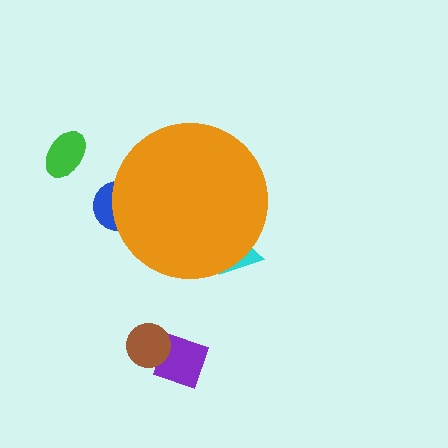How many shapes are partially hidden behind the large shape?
2 shapes are partially hidden.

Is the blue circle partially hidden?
Yes, the blue circle is partially hidden behind the orange circle.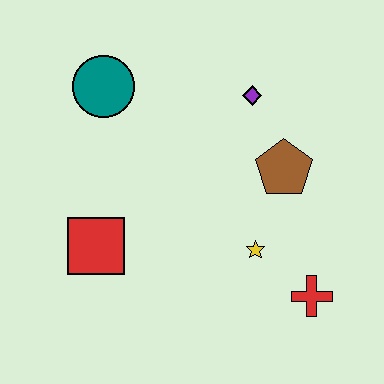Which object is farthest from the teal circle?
The red cross is farthest from the teal circle.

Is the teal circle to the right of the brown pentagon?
No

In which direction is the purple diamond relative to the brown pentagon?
The purple diamond is above the brown pentagon.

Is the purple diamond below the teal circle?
Yes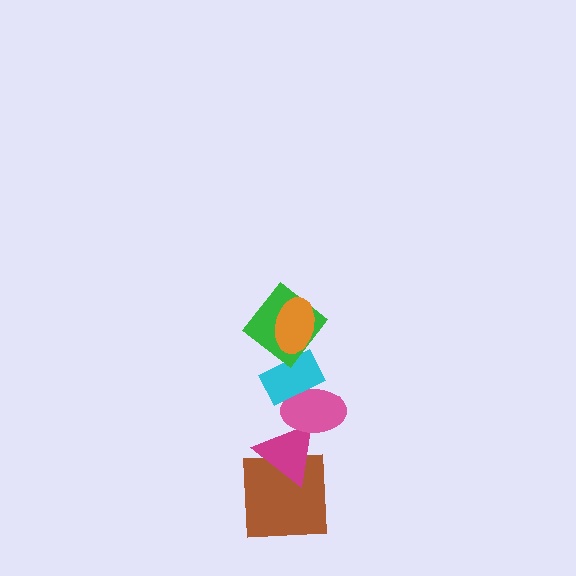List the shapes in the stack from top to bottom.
From top to bottom: the orange ellipse, the green diamond, the cyan rectangle, the pink ellipse, the magenta triangle, the brown square.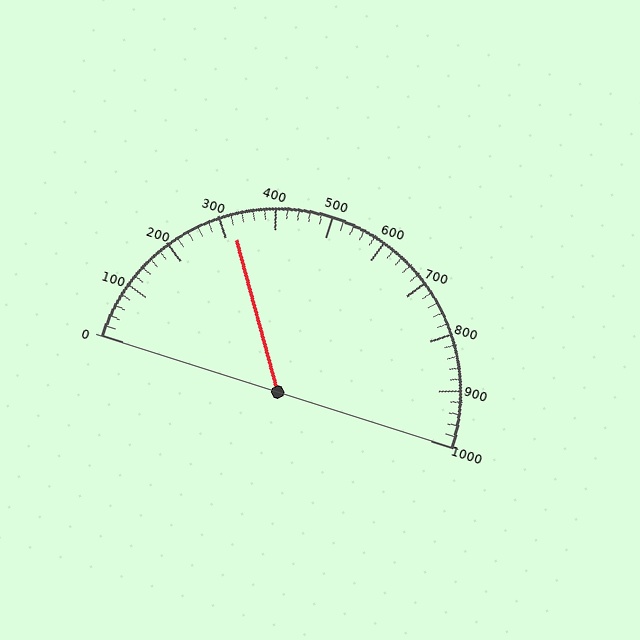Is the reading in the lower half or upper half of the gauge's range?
The reading is in the lower half of the range (0 to 1000).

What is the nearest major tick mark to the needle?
The nearest major tick mark is 300.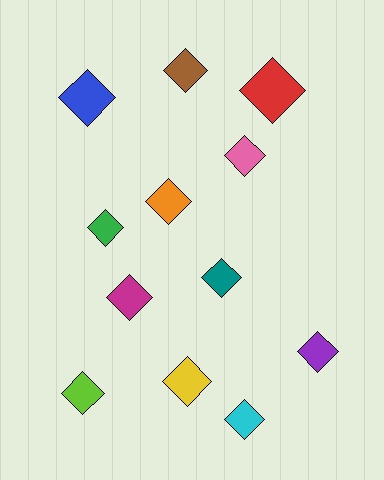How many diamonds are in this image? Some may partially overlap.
There are 12 diamonds.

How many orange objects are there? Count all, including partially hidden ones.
There is 1 orange object.